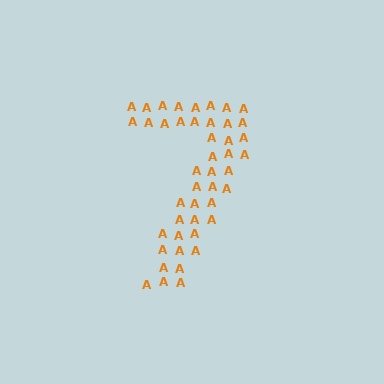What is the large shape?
The large shape is the digit 7.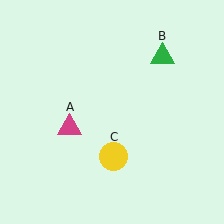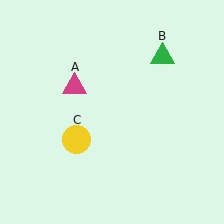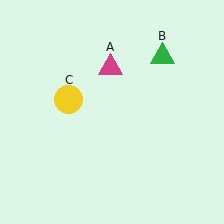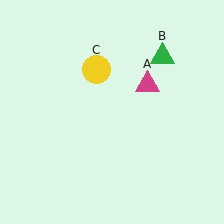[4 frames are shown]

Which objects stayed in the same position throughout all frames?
Green triangle (object B) remained stationary.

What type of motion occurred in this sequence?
The magenta triangle (object A), yellow circle (object C) rotated clockwise around the center of the scene.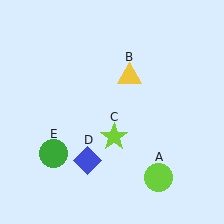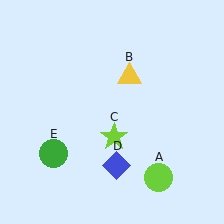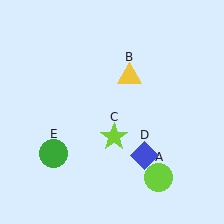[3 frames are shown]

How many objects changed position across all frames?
1 object changed position: blue diamond (object D).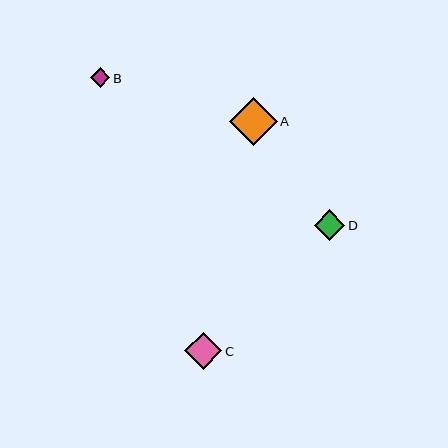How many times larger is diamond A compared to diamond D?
Diamond A is approximately 1.6 times the size of diamond D.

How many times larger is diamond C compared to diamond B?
Diamond C is approximately 1.9 times the size of diamond B.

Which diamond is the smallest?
Diamond B is the smallest with a size of approximately 19 pixels.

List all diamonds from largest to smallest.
From largest to smallest: A, C, D, B.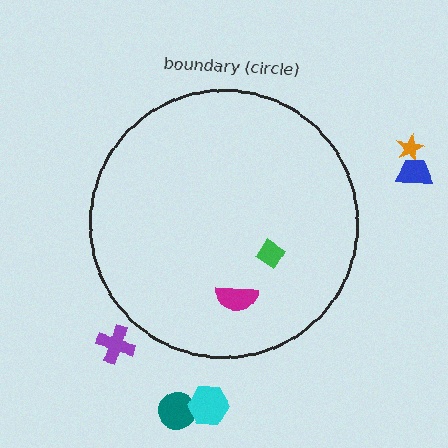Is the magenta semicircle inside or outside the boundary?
Inside.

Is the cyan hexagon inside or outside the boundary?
Outside.